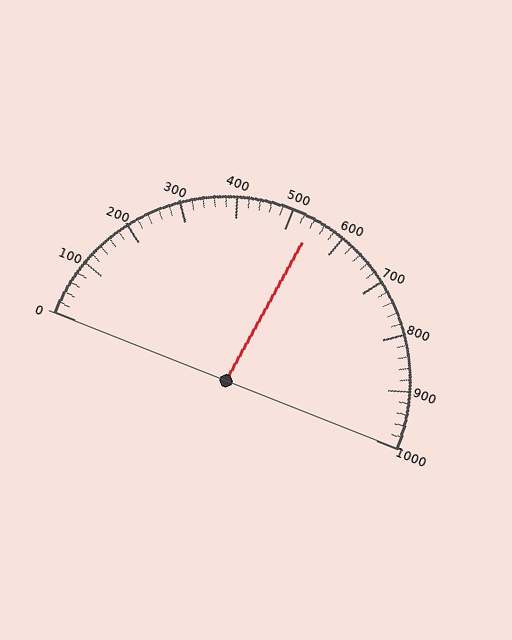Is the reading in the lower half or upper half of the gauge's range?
The reading is in the upper half of the range (0 to 1000).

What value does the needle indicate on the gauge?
The needle indicates approximately 540.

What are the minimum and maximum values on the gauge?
The gauge ranges from 0 to 1000.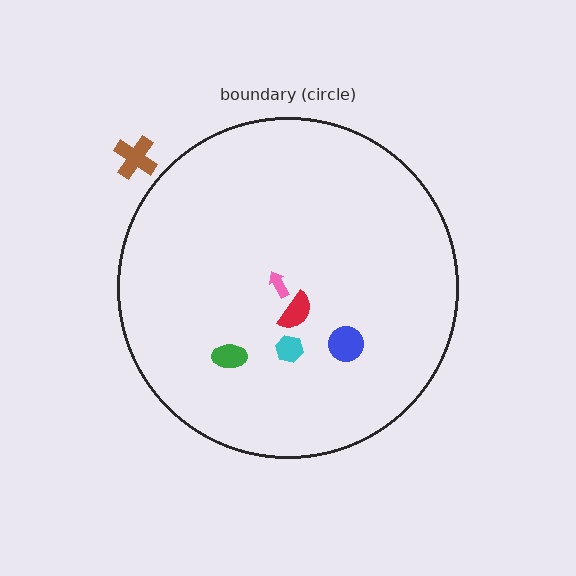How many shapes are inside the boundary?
5 inside, 1 outside.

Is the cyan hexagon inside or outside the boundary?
Inside.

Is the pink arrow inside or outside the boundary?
Inside.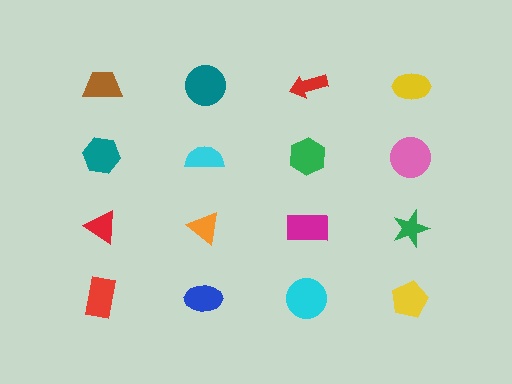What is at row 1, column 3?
A red arrow.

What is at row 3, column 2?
An orange triangle.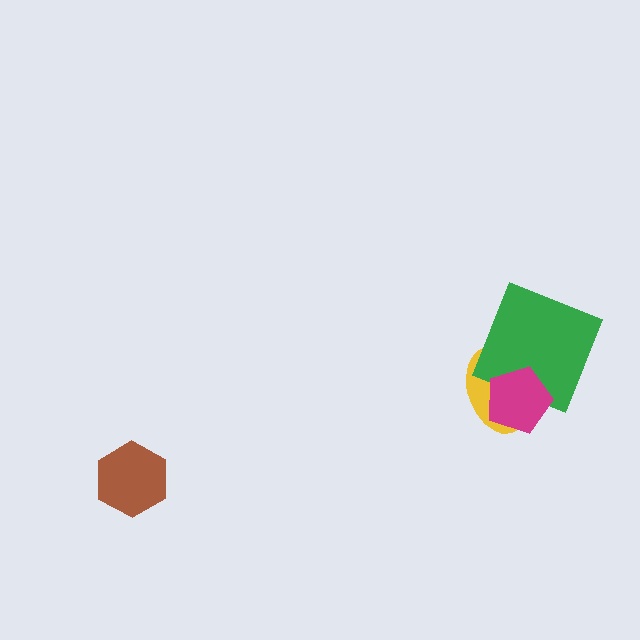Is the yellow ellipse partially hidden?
Yes, it is partially covered by another shape.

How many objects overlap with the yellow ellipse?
2 objects overlap with the yellow ellipse.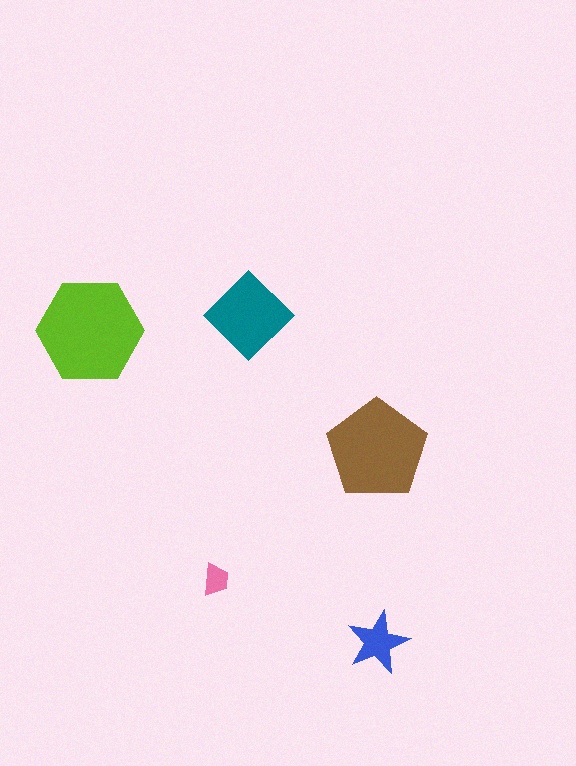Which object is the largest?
The lime hexagon.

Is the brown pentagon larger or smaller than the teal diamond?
Larger.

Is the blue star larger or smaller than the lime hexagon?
Smaller.